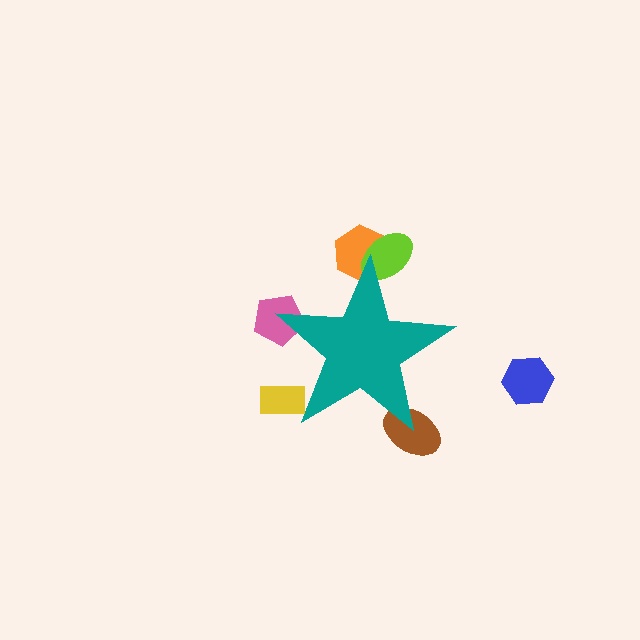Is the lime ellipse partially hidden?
Yes, the lime ellipse is partially hidden behind the teal star.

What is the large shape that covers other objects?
A teal star.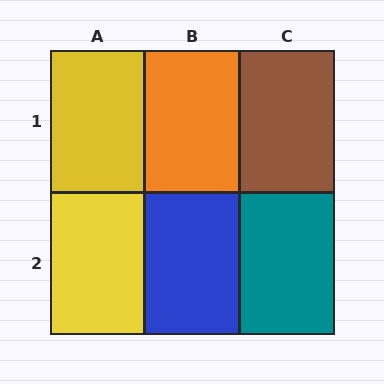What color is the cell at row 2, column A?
Yellow.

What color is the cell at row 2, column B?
Blue.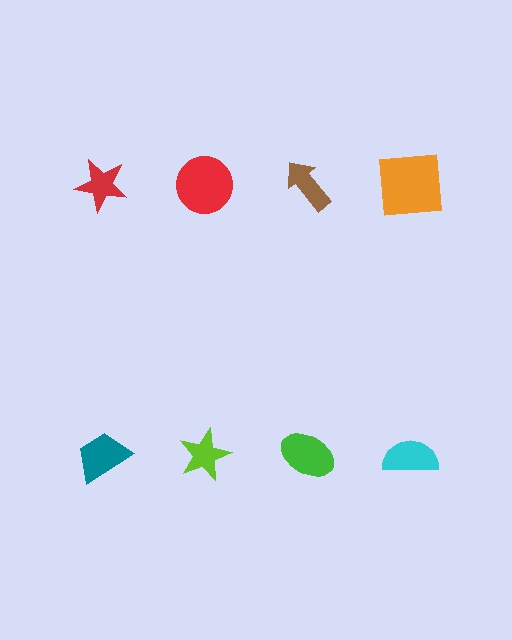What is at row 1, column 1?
A red star.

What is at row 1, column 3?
A brown arrow.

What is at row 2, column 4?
A cyan semicircle.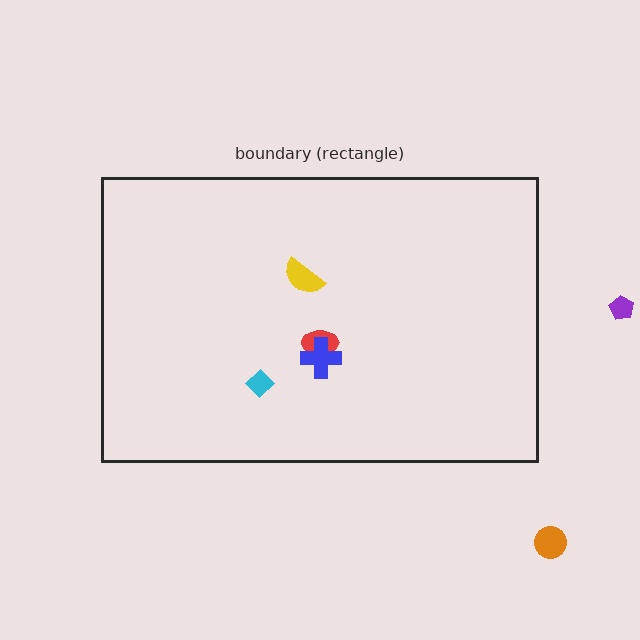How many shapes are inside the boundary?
4 inside, 2 outside.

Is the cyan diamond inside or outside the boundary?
Inside.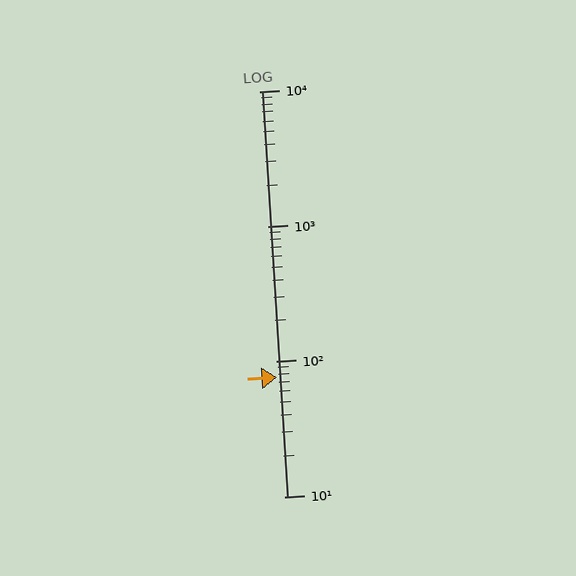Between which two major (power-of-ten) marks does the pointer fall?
The pointer is between 10 and 100.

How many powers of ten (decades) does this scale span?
The scale spans 3 decades, from 10 to 10000.